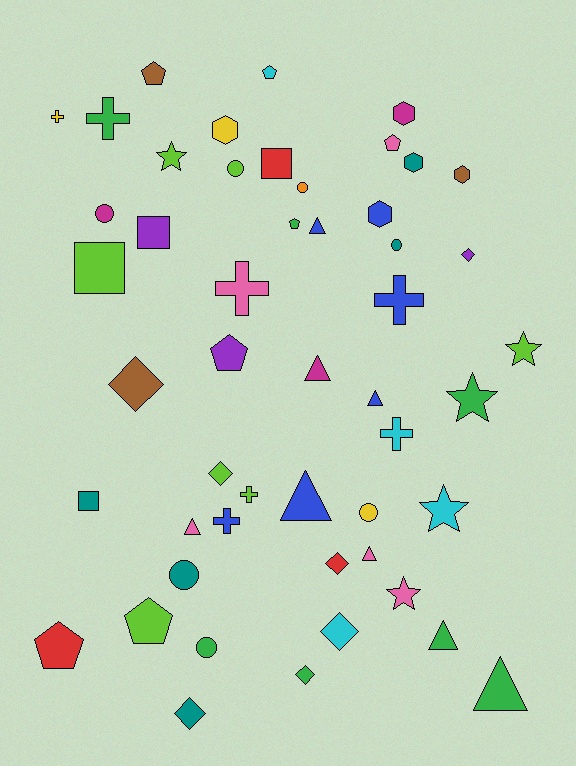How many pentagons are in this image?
There are 7 pentagons.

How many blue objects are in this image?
There are 6 blue objects.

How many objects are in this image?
There are 50 objects.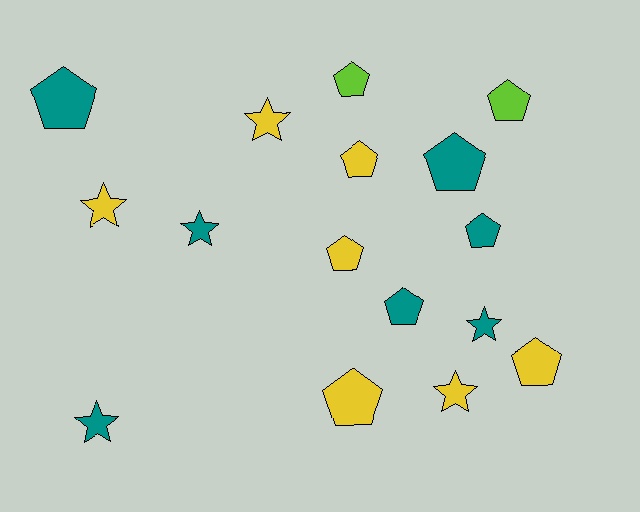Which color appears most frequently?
Teal, with 7 objects.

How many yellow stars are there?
There are 3 yellow stars.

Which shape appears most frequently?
Pentagon, with 10 objects.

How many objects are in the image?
There are 16 objects.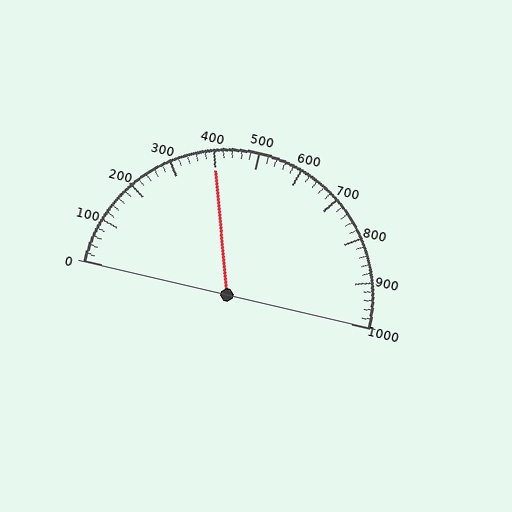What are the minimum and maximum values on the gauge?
The gauge ranges from 0 to 1000.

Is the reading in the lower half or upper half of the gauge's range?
The reading is in the lower half of the range (0 to 1000).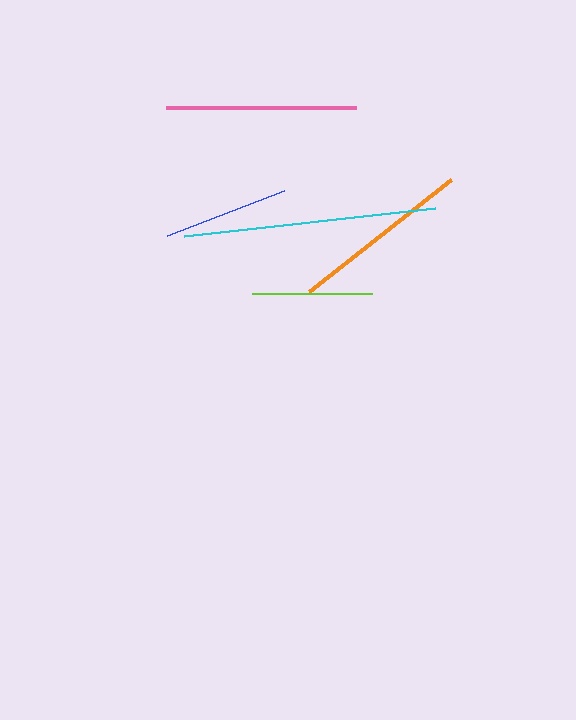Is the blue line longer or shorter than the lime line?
The blue line is longer than the lime line.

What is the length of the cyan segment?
The cyan segment is approximately 252 pixels long.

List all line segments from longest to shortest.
From longest to shortest: cyan, pink, orange, blue, lime.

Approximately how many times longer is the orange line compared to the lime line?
The orange line is approximately 1.5 times the length of the lime line.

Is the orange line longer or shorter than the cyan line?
The cyan line is longer than the orange line.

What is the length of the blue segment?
The blue segment is approximately 125 pixels long.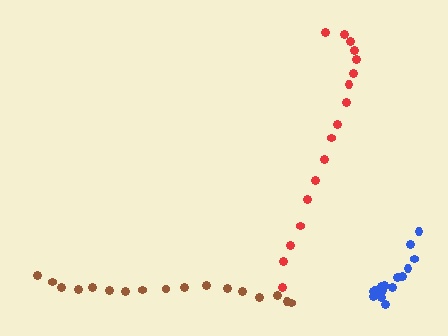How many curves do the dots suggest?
There are 3 distinct paths.